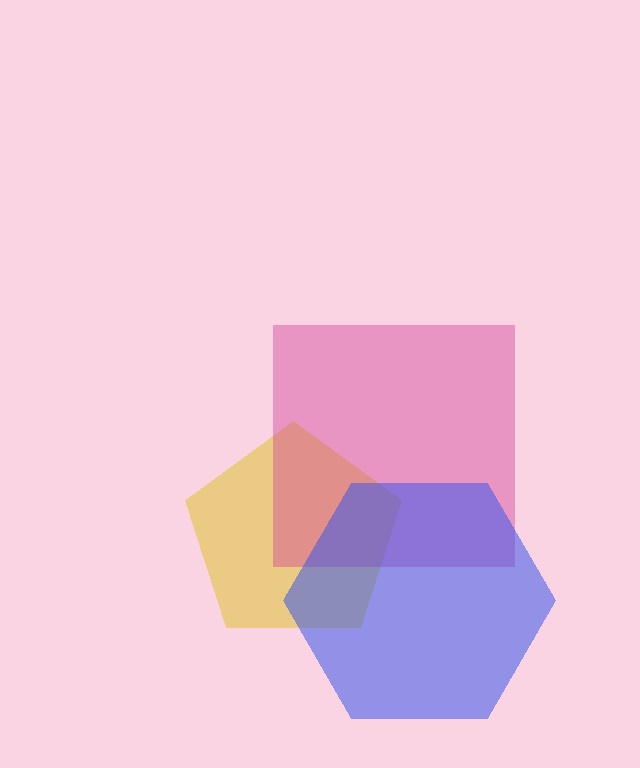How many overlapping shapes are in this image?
There are 3 overlapping shapes in the image.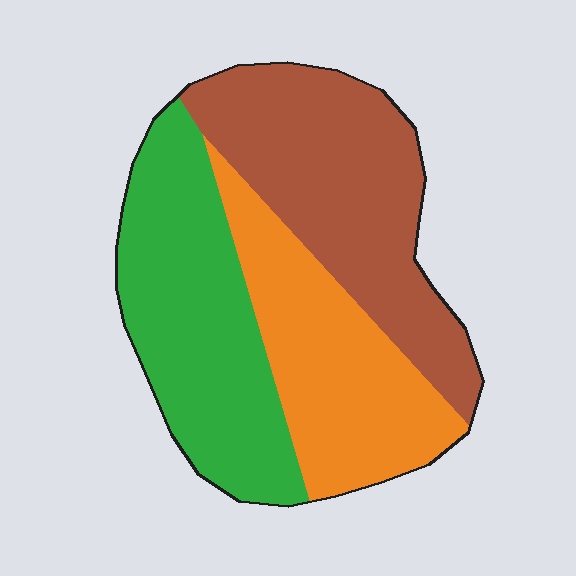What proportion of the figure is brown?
Brown covers about 35% of the figure.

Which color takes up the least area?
Orange, at roughly 30%.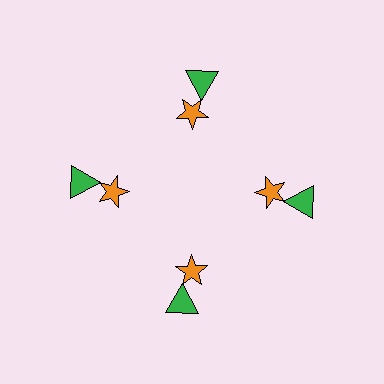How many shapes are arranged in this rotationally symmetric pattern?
There are 8 shapes, arranged in 4 groups of 2.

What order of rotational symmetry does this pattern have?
This pattern has 4-fold rotational symmetry.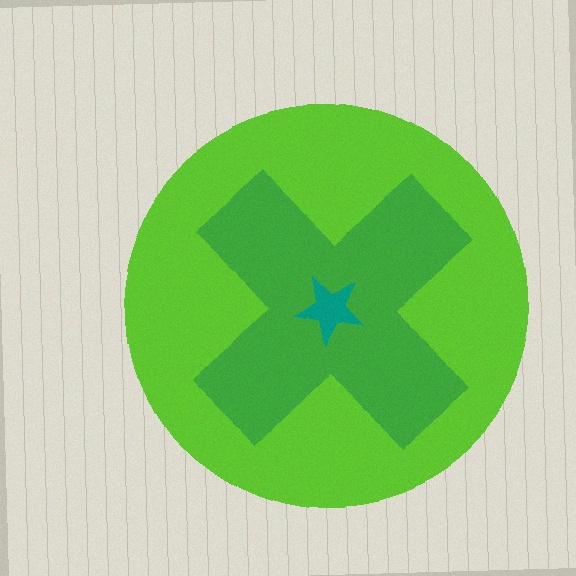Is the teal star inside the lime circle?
Yes.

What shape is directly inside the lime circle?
The green cross.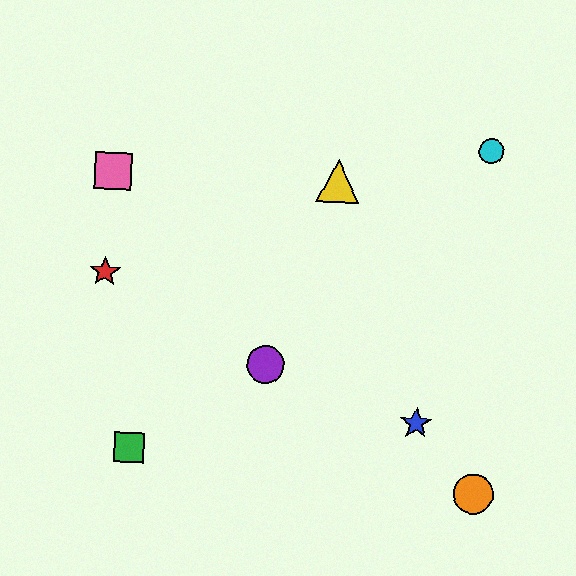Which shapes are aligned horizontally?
The yellow triangle, the pink square are aligned horizontally.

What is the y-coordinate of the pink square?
The pink square is at y≈171.